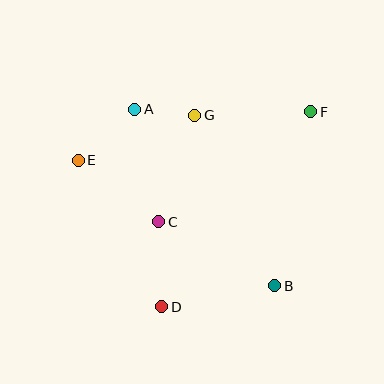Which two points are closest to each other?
Points A and G are closest to each other.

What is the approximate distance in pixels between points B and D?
The distance between B and D is approximately 115 pixels.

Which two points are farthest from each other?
Points D and F are farthest from each other.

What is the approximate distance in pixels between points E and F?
The distance between E and F is approximately 237 pixels.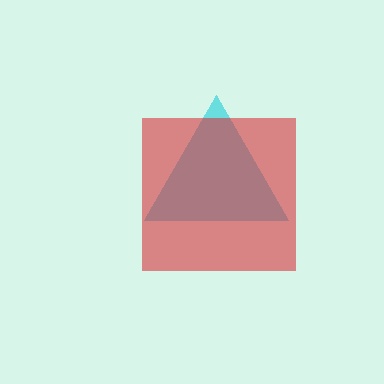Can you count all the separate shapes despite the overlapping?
Yes, there are 2 separate shapes.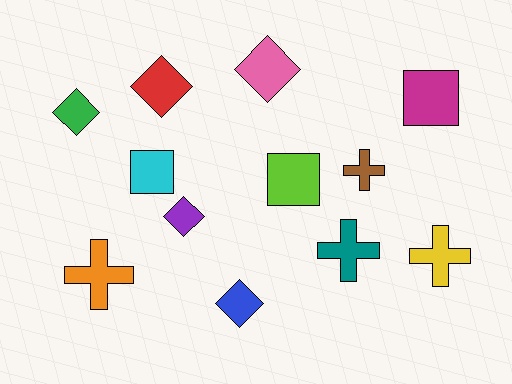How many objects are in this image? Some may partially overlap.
There are 12 objects.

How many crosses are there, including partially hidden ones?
There are 4 crosses.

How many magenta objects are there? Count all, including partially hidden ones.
There is 1 magenta object.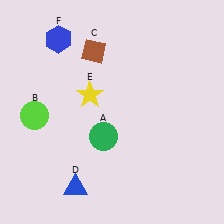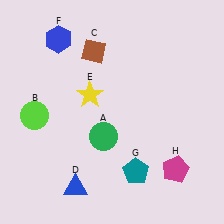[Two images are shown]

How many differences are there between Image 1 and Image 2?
There are 2 differences between the two images.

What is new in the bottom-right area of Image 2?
A magenta pentagon (H) was added in the bottom-right area of Image 2.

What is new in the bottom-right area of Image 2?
A teal pentagon (G) was added in the bottom-right area of Image 2.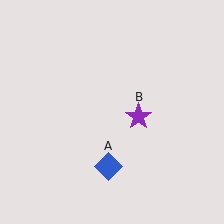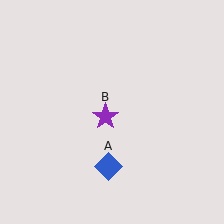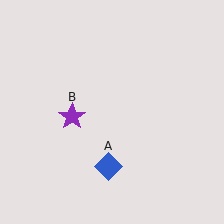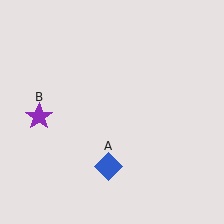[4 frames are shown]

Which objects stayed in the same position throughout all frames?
Blue diamond (object A) remained stationary.